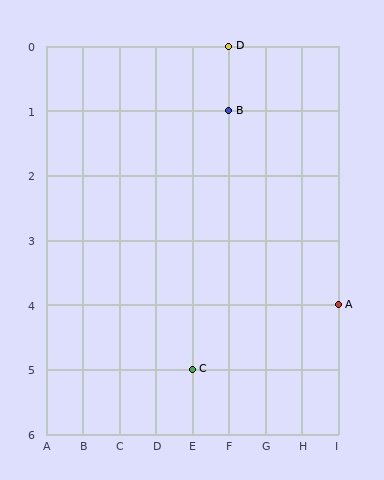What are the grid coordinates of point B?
Point B is at grid coordinates (F, 1).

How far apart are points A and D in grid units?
Points A and D are 3 columns and 4 rows apart (about 5.0 grid units diagonally).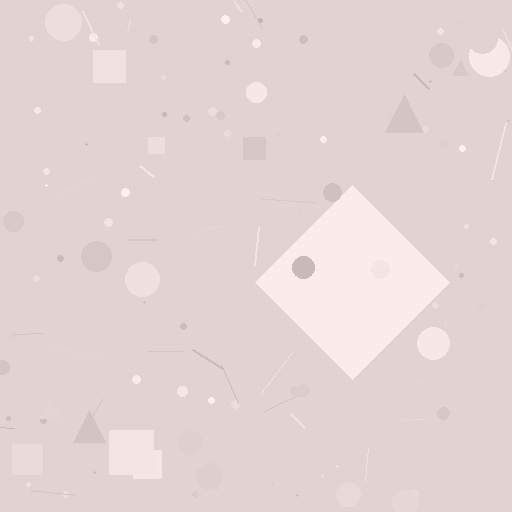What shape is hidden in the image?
A diamond is hidden in the image.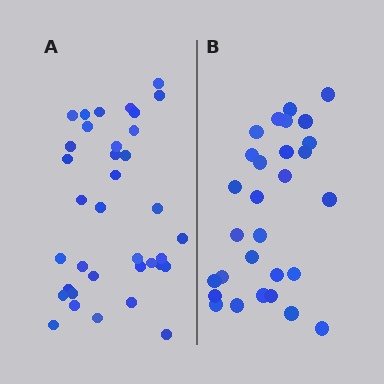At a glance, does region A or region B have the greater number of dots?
Region A (the left region) has more dots.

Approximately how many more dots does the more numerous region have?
Region A has roughly 8 or so more dots than region B.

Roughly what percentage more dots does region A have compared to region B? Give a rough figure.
About 25% more.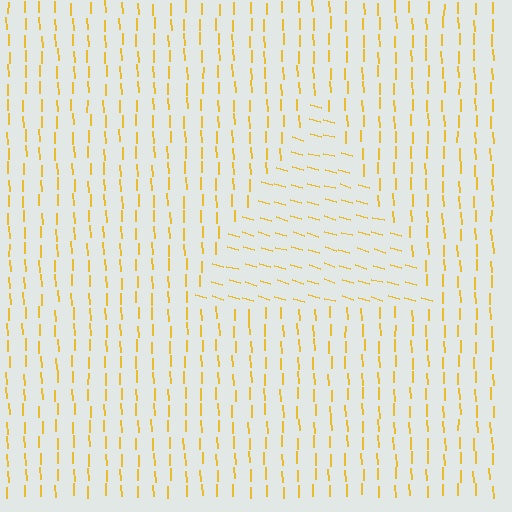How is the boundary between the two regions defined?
The boundary is defined purely by a change in line orientation (approximately 72 degrees difference). All lines are the same color and thickness.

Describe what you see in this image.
The image is filled with small yellow line segments. A triangle region in the image has lines oriented differently from the surrounding lines, creating a visible texture boundary.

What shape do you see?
I see a triangle.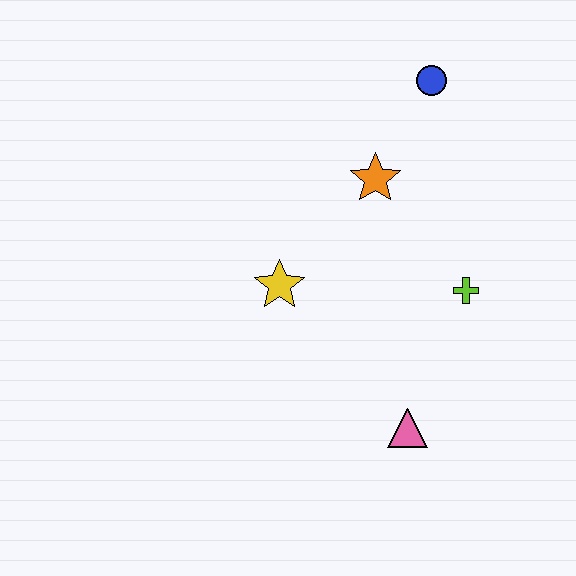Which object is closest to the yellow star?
The orange star is closest to the yellow star.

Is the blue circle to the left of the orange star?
No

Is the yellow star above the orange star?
No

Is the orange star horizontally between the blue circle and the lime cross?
No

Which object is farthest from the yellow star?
The blue circle is farthest from the yellow star.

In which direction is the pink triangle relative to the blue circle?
The pink triangle is below the blue circle.